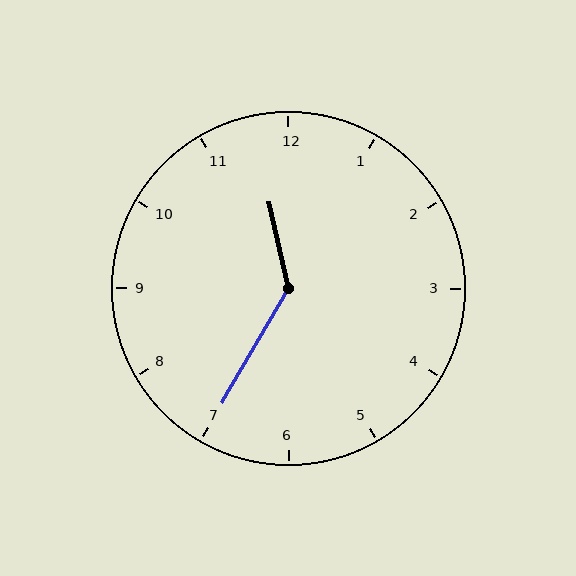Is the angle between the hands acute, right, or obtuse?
It is obtuse.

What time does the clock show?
11:35.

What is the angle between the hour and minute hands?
Approximately 138 degrees.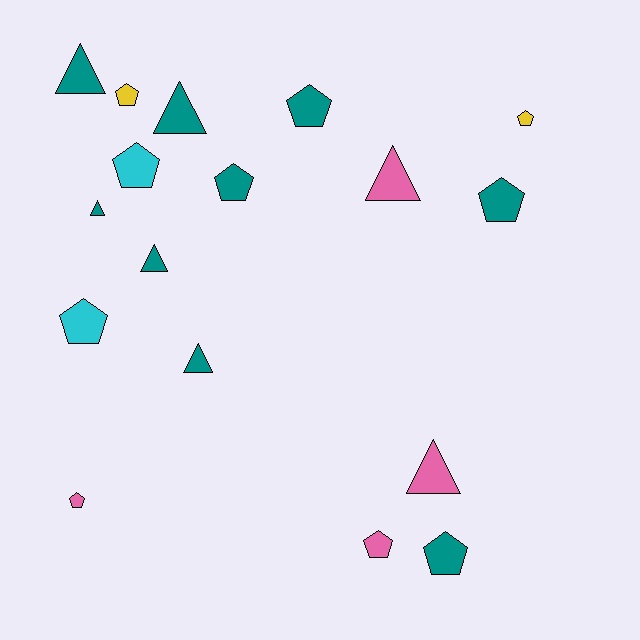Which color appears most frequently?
Teal, with 9 objects.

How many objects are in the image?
There are 17 objects.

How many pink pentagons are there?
There are 2 pink pentagons.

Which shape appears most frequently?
Pentagon, with 10 objects.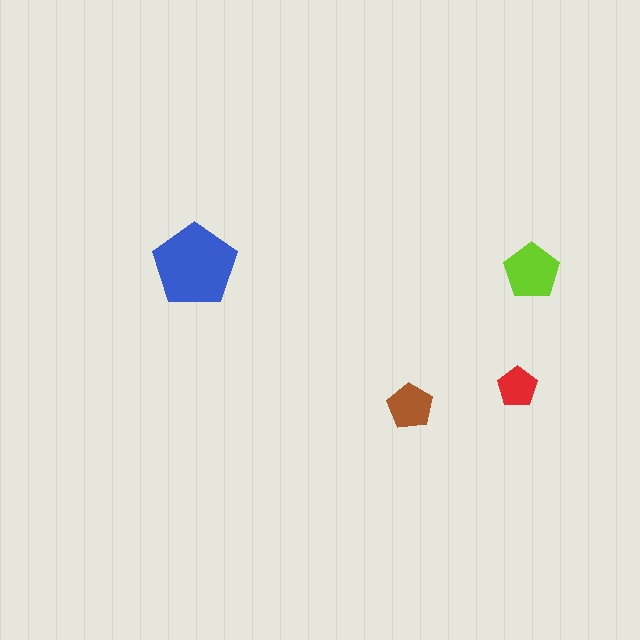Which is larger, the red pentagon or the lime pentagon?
The lime one.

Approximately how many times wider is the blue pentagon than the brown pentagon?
About 2 times wider.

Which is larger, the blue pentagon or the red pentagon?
The blue one.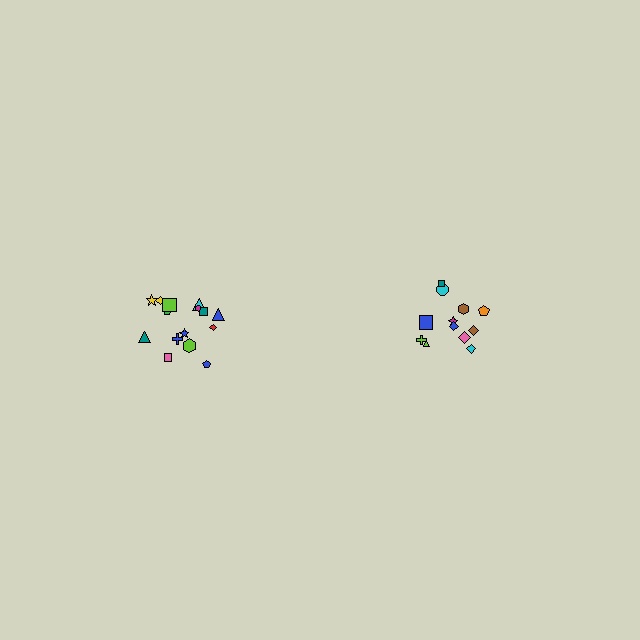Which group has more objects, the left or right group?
The left group.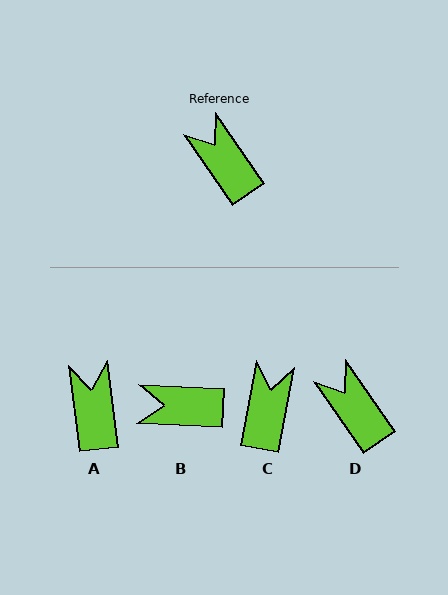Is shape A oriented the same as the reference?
No, it is off by about 27 degrees.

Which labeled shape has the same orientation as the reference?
D.